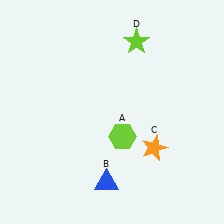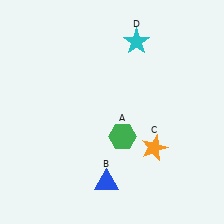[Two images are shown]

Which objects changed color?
A changed from lime to green. D changed from lime to cyan.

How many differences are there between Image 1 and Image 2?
There are 2 differences between the two images.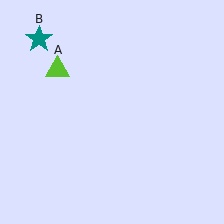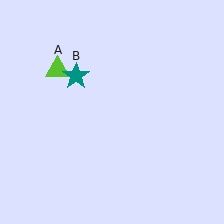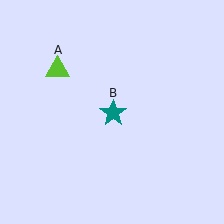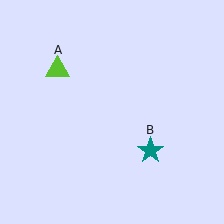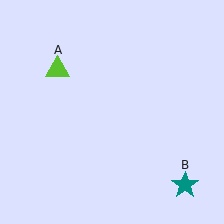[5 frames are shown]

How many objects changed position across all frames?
1 object changed position: teal star (object B).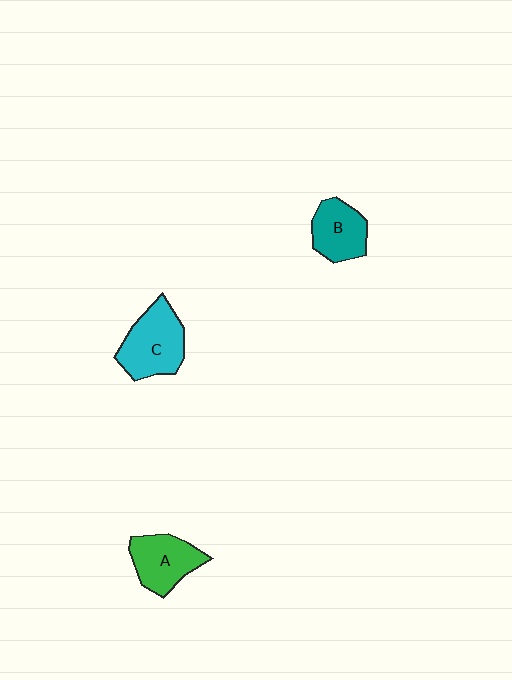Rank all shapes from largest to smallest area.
From largest to smallest: C (cyan), A (green), B (teal).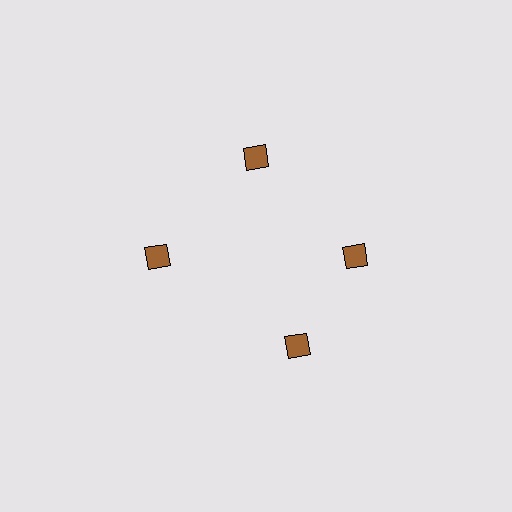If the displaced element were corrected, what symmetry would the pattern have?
It would have 4-fold rotational symmetry — the pattern would map onto itself every 90 degrees.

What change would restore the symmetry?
The symmetry would be restored by rotating it back into even spacing with its neighbors so that all 4 diamonds sit at equal angles and equal distance from the center.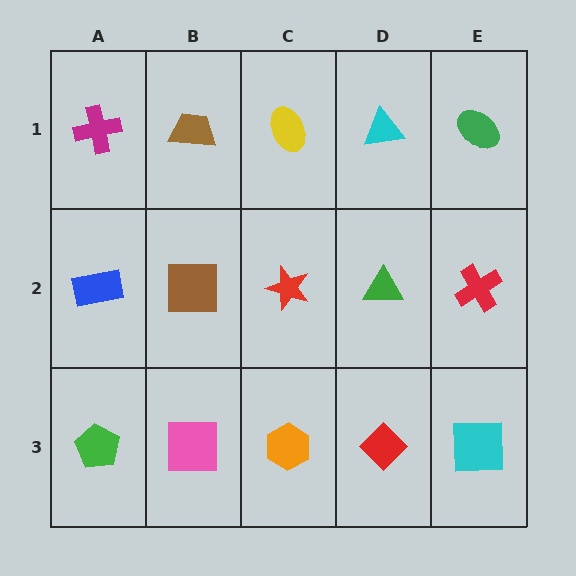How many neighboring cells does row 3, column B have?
3.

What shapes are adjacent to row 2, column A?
A magenta cross (row 1, column A), a green pentagon (row 3, column A), a brown square (row 2, column B).